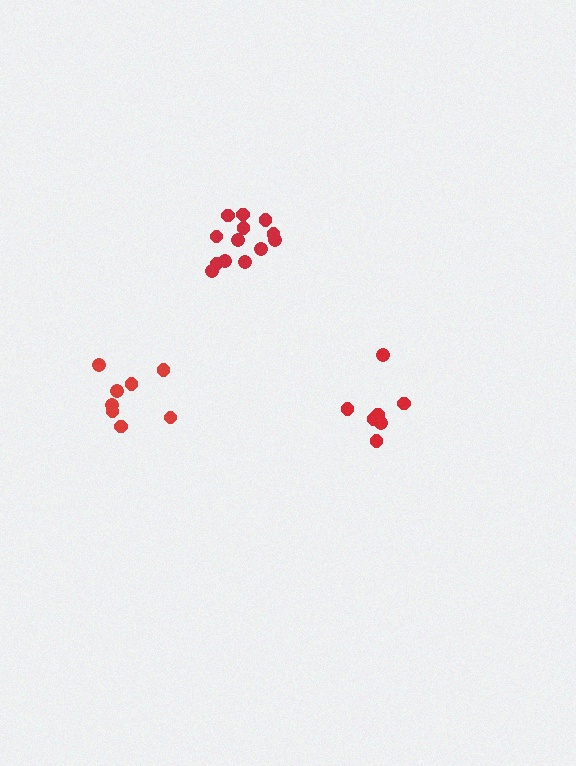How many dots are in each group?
Group 1: 13 dots, Group 2: 8 dots, Group 3: 8 dots (29 total).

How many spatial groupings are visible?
There are 3 spatial groupings.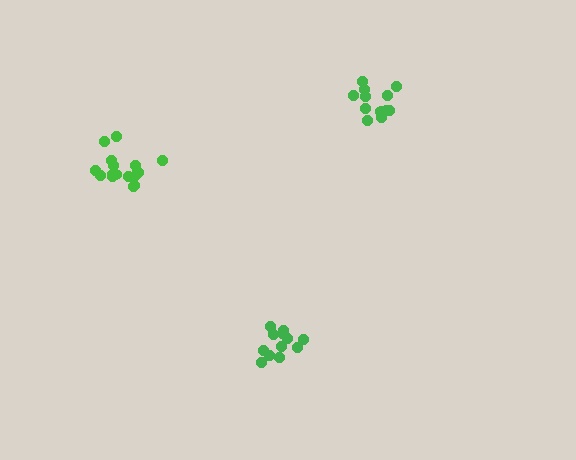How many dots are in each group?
Group 1: 12 dots, Group 2: 12 dots, Group 3: 16 dots (40 total).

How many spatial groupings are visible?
There are 3 spatial groupings.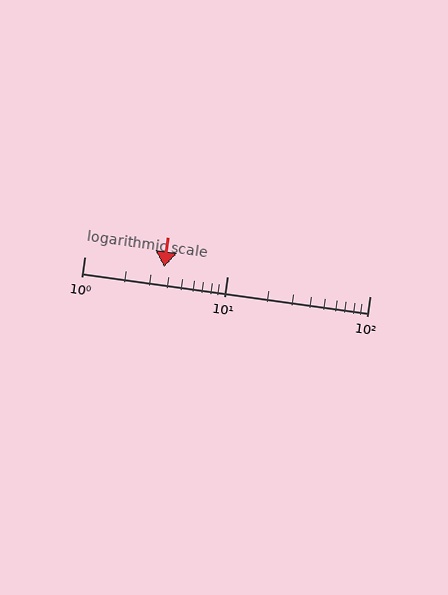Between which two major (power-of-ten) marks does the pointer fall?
The pointer is between 1 and 10.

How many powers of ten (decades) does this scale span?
The scale spans 2 decades, from 1 to 100.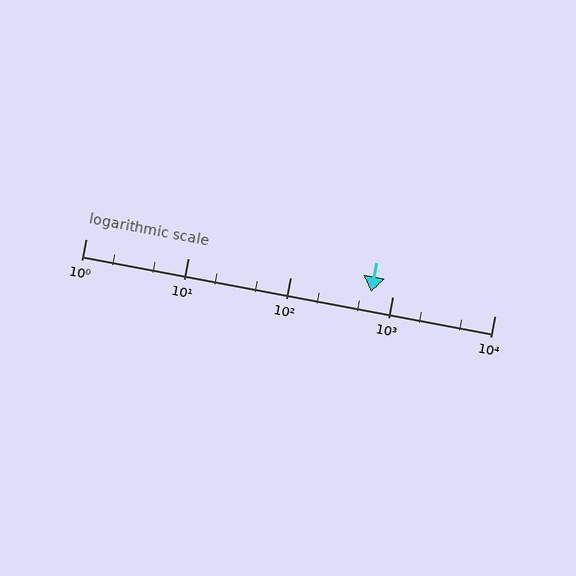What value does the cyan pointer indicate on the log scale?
The pointer indicates approximately 620.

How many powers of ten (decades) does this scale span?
The scale spans 4 decades, from 1 to 10000.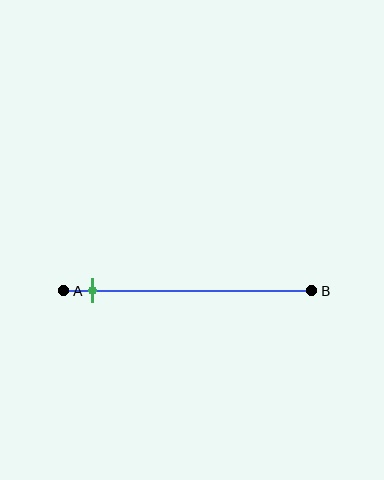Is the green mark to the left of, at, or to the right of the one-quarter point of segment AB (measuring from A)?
The green mark is to the left of the one-quarter point of segment AB.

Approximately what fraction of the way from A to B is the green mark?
The green mark is approximately 10% of the way from A to B.